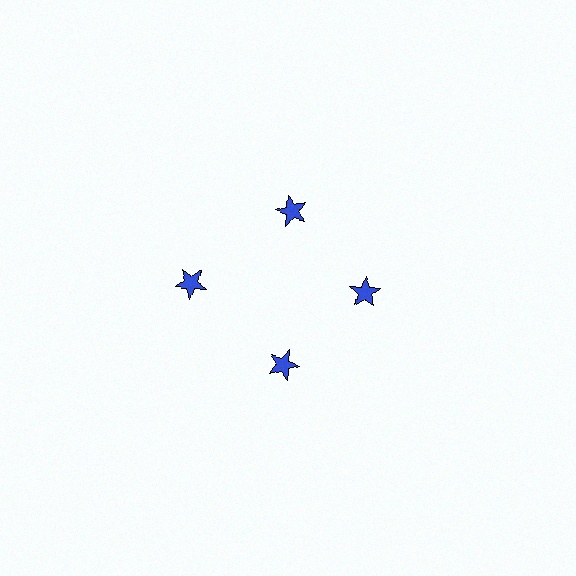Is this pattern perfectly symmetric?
No. The 4 blue stars are arranged in a ring, but one element near the 9 o'clock position is pushed outward from the center, breaking the 4-fold rotational symmetry.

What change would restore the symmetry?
The symmetry would be restored by moving it inward, back onto the ring so that all 4 stars sit at equal angles and equal distance from the center.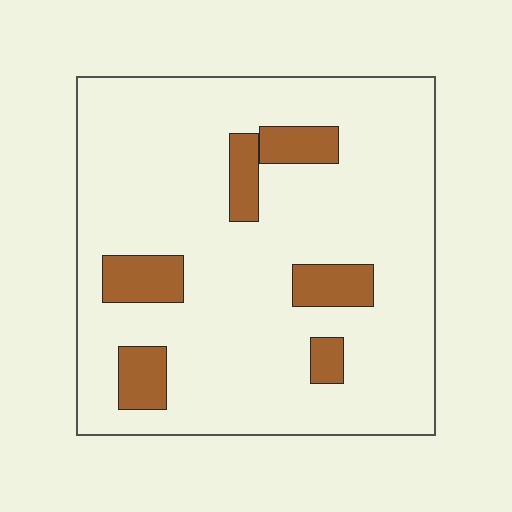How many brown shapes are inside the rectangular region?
6.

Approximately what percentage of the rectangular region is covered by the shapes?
Approximately 15%.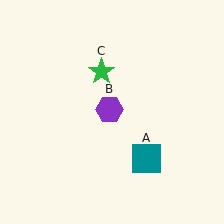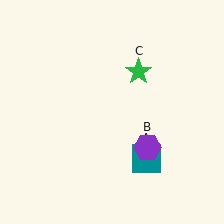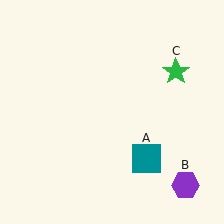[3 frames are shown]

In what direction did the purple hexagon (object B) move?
The purple hexagon (object B) moved down and to the right.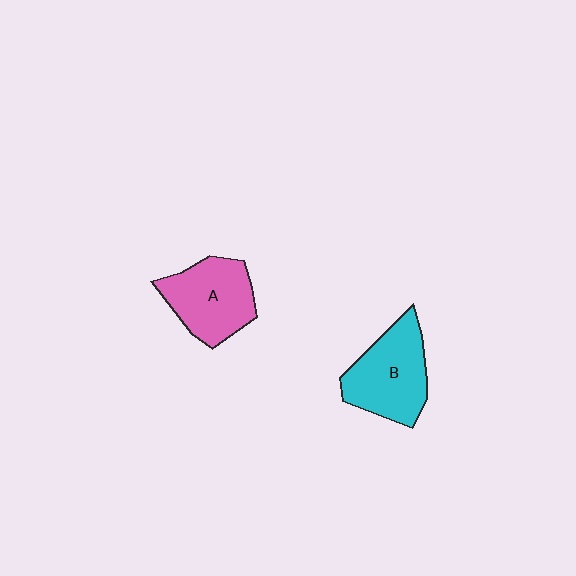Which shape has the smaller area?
Shape A (pink).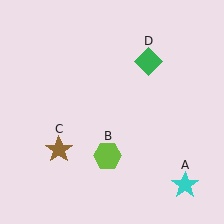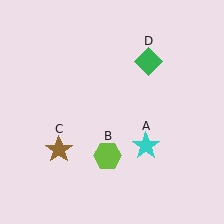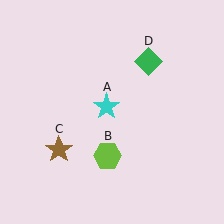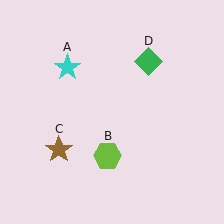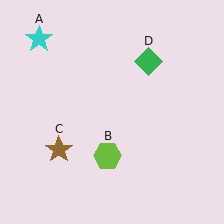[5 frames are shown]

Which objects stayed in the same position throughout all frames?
Lime hexagon (object B) and brown star (object C) and green diamond (object D) remained stationary.